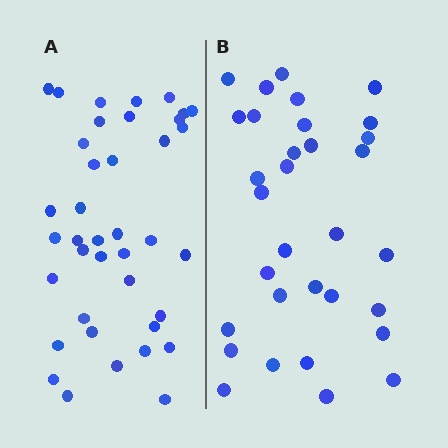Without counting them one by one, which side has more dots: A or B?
Region A (the left region) has more dots.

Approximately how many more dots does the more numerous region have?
Region A has roughly 8 or so more dots than region B.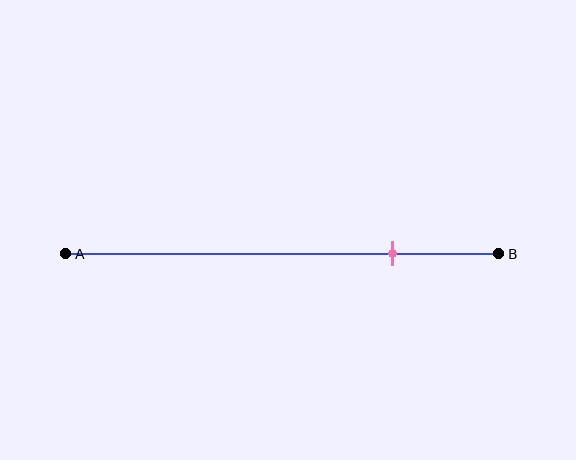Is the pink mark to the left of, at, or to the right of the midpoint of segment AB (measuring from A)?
The pink mark is to the right of the midpoint of segment AB.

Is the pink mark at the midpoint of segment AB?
No, the mark is at about 75% from A, not at the 50% midpoint.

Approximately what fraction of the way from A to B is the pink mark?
The pink mark is approximately 75% of the way from A to B.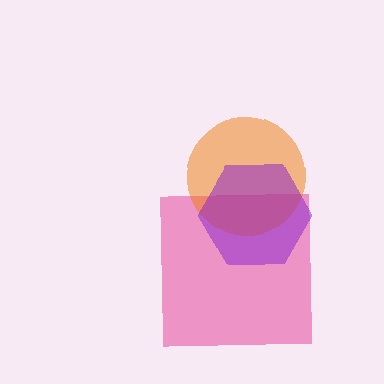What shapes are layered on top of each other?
The layered shapes are: a pink square, an orange circle, a purple hexagon.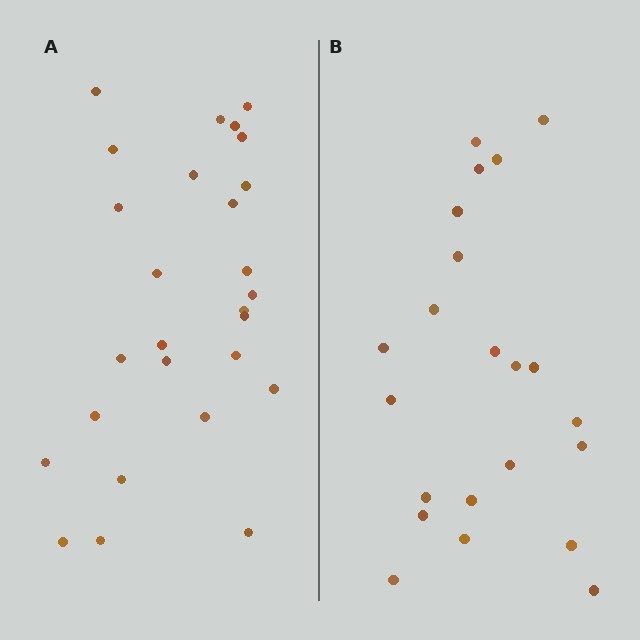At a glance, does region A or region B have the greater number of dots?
Region A (the left region) has more dots.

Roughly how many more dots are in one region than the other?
Region A has about 5 more dots than region B.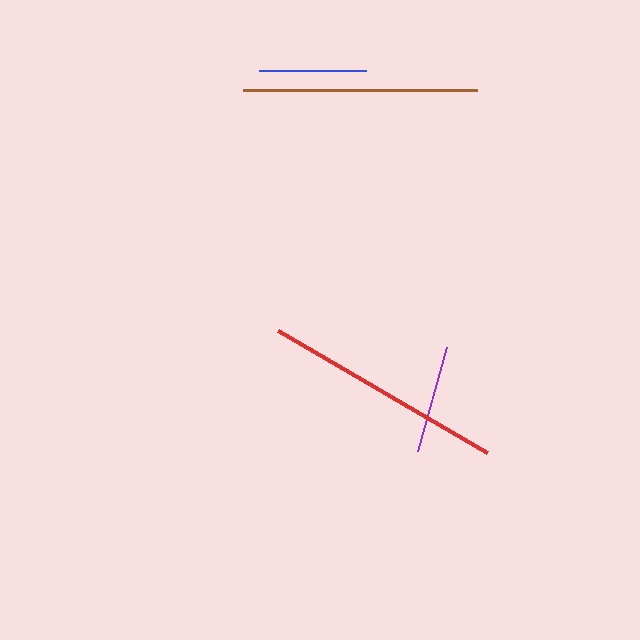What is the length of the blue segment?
The blue segment is approximately 107 pixels long.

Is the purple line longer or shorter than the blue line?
The purple line is longer than the blue line.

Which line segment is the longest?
The red line is the longest at approximately 242 pixels.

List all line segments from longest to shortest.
From longest to shortest: red, brown, purple, blue.